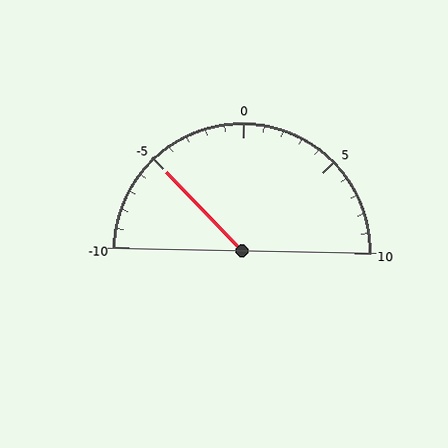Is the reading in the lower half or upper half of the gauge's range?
The reading is in the lower half of the range (-10 to 10).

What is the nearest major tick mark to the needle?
The nearest major tick mark is -5.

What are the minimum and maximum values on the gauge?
The gauge ranges from -10 to 10.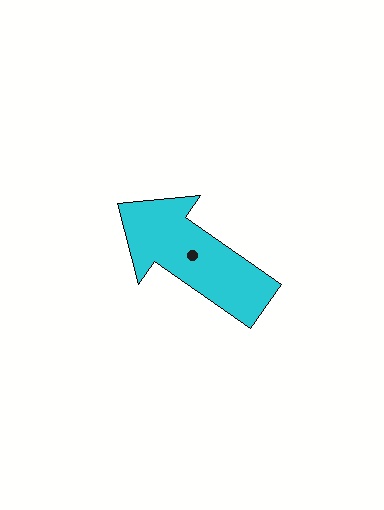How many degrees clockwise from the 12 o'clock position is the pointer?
Approximately 305 degrees.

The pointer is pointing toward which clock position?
Roughly 10 o'clock.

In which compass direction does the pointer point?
Northwest.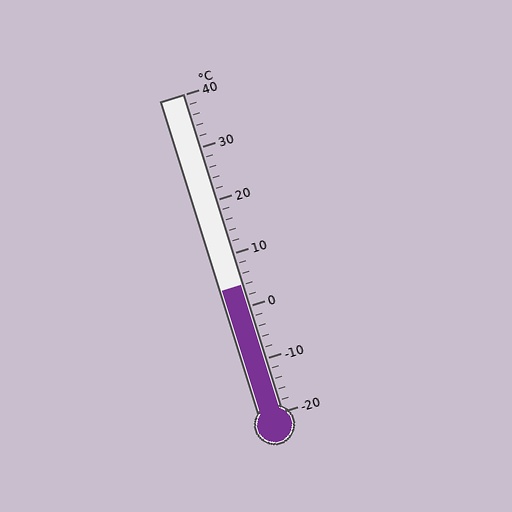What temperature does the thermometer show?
The thermometer shows approximately 4°C.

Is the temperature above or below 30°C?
The temperature is below 30°C.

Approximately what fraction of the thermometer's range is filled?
The thermometer is filled to approximately 40% of its range.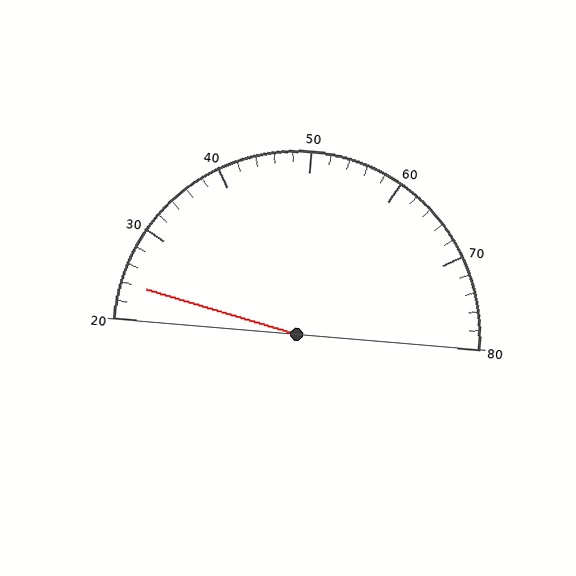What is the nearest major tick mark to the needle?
The nearest major tick mark is 20.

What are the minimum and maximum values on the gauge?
The gauge ranges from 20 to 80.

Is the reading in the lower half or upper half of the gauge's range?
The reading is in the lower half of the range (20 to 80).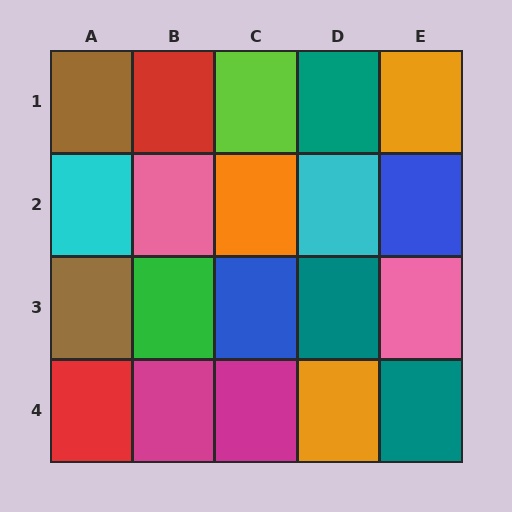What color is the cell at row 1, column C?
Lime.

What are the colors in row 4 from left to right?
Red, magenta, magenta, orange, teal.